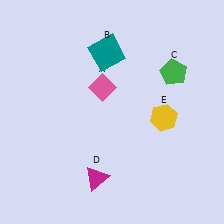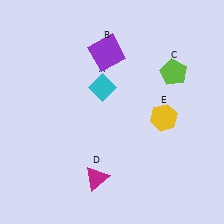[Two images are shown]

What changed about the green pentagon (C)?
In Image 1, C is green. In Image 2, it changed to lime.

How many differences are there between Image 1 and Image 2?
There are 3 differences between the two images.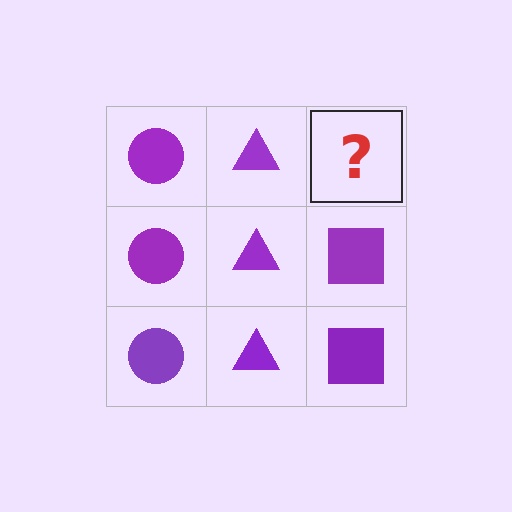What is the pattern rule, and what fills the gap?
The rule is that each column has a consistent shape. The gap should be filled with a purple square.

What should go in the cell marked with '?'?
The missing cell should contain a purple square.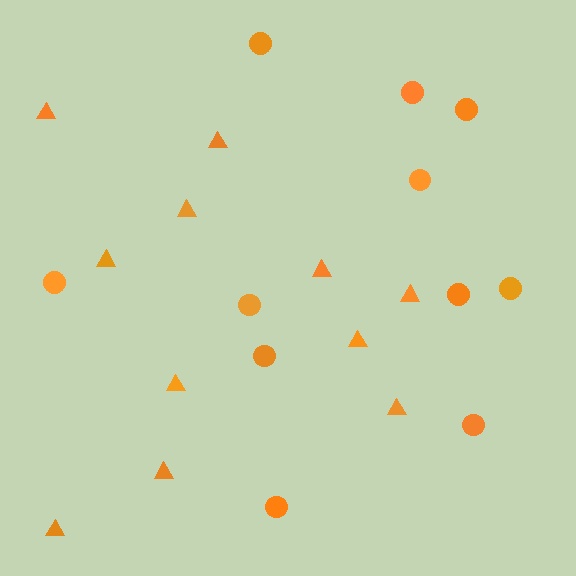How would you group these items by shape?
There are 2 groups: one group of circles (11) and one group of triangles (11).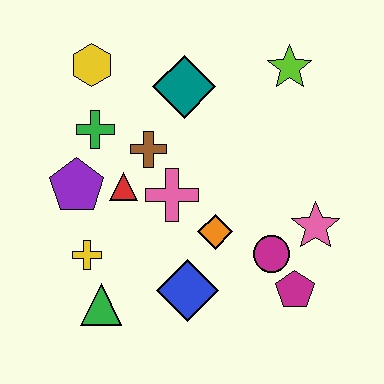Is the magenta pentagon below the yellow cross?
Yes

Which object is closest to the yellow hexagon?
The green cross is closest to the yellow hexagon.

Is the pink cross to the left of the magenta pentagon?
Yes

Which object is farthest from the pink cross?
The lime star is farthest from the pink cross.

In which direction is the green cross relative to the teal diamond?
The green cross is to the left of the teal diamond.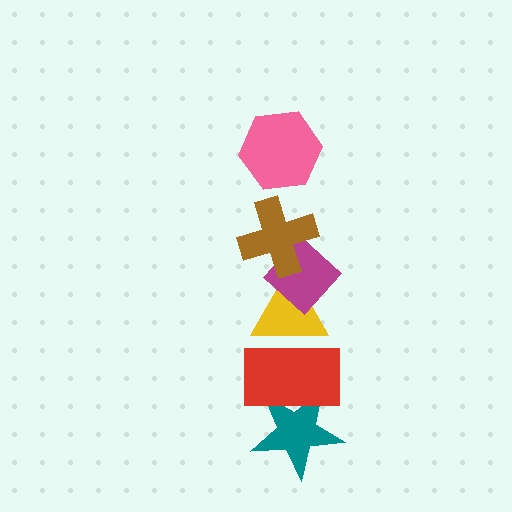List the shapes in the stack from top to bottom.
From top to bottom: the pink hexagon, the brown cross, the magenta diamond, the yellow triangle, the red rectangle, the teal star.